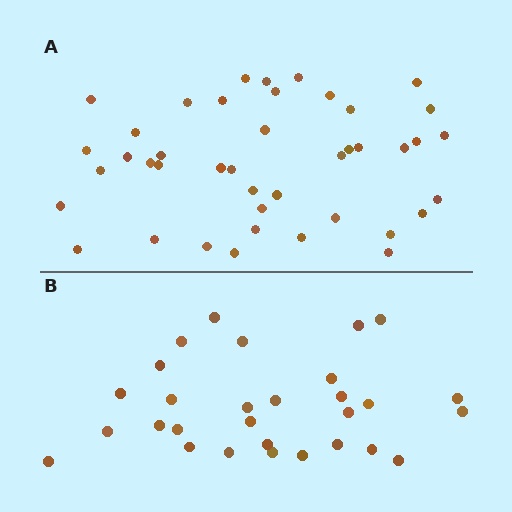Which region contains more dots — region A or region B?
Region A (the top region) has more dots.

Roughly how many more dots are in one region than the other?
Region A has approximately 15 more dots than region B.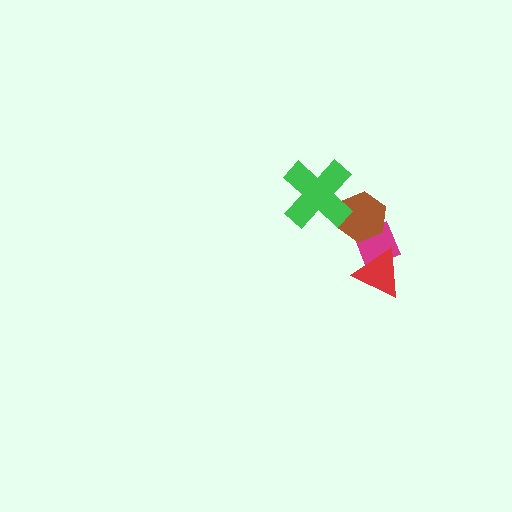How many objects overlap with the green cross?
1 object overlaps with the green cross.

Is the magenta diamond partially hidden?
Yes, it is partially covered by another shape.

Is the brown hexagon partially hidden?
Yes, it is partially covered by another shape.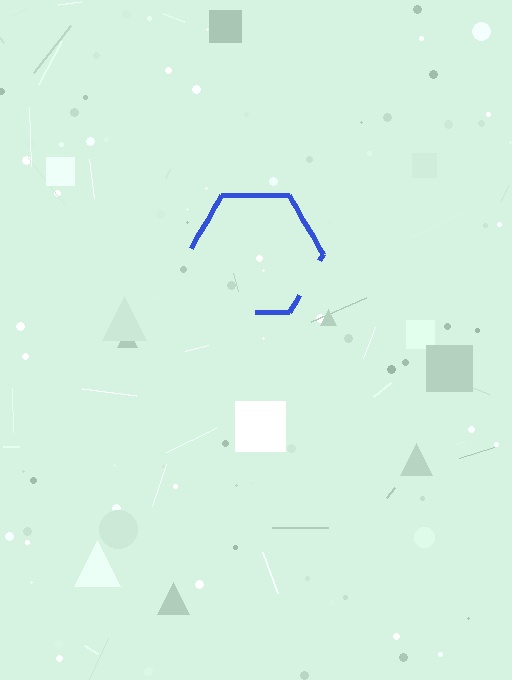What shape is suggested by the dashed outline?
The dashed outline suggests a hexagon.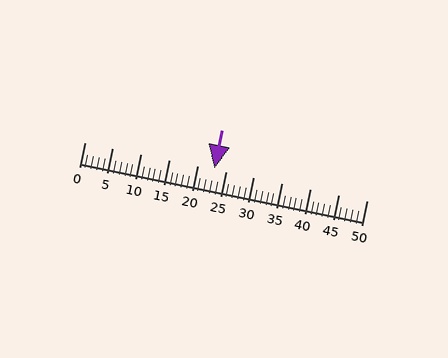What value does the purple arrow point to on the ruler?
The purple arrow points to approximately 23.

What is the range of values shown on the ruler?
The ruler shows values from 0 to 50.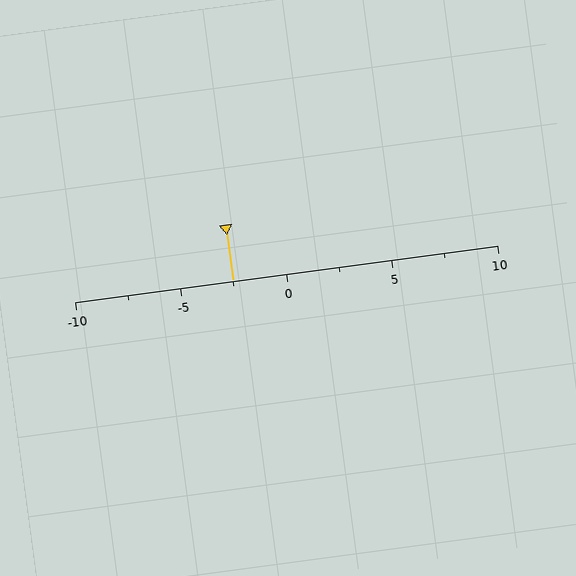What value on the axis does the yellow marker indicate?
The marker indicates approximately -2.5.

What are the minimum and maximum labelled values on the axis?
The axis runs from -10 to 10.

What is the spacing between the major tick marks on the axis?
The major ticks are spaced 5 apart.